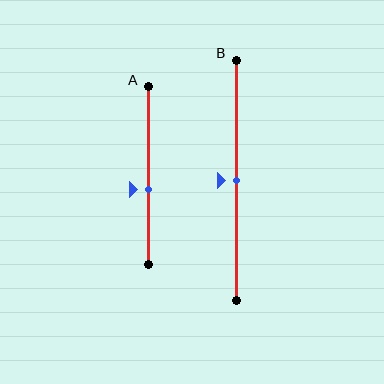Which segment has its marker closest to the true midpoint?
Segment B has its marker closest to the true midpoint.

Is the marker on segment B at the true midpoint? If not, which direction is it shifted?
Yes, the marker on segment B is at the true midpoint.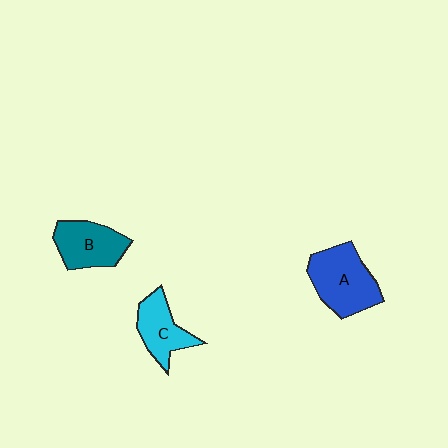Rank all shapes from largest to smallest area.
From largest to smallest: A (blue), B (teal), C (cyan).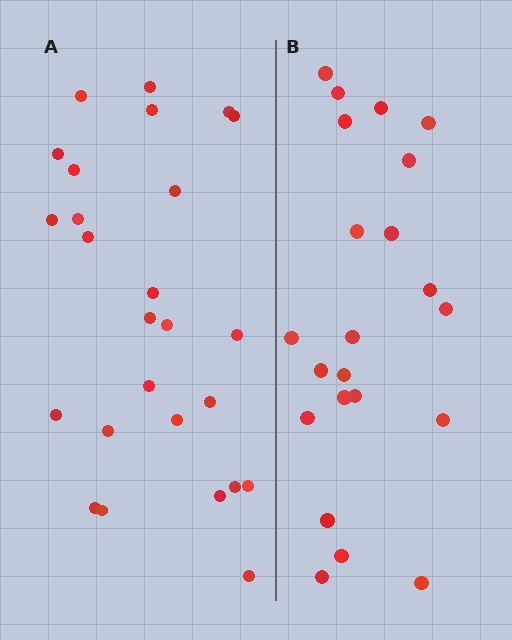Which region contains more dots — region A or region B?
Region A (the left region) has more dots.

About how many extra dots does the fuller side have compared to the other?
Region A has about 4 more dots than region B.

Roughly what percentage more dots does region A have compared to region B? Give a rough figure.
About 20% more.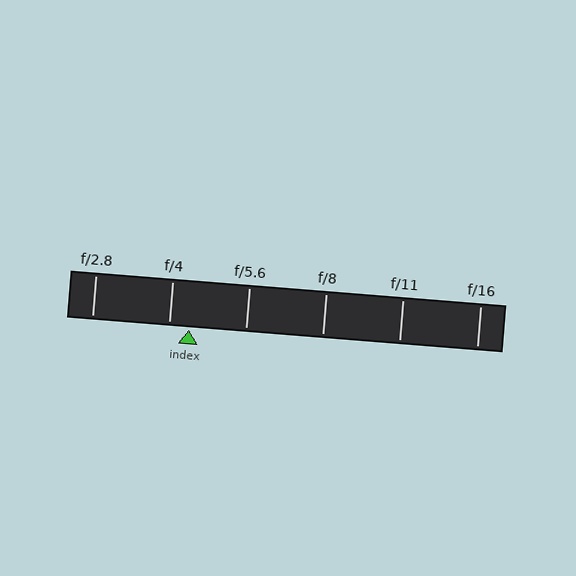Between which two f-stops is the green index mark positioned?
The index mark is between f/4 and f/5.6.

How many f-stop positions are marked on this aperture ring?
There are 6 f-stop positions marked.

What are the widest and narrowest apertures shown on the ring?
The widest aperture shown is f/2.8 and the narrowest is f/16.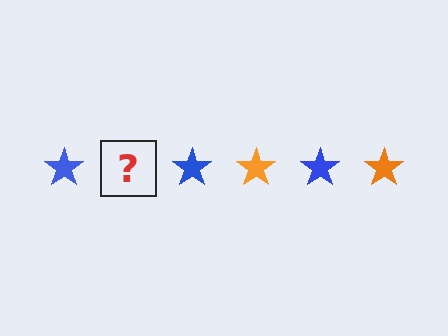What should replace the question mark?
The question mark should be replaced with an orange star.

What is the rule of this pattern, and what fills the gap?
The rule is that the pattern cycles through blue, orange stars. The gap should be filled with an orange star.